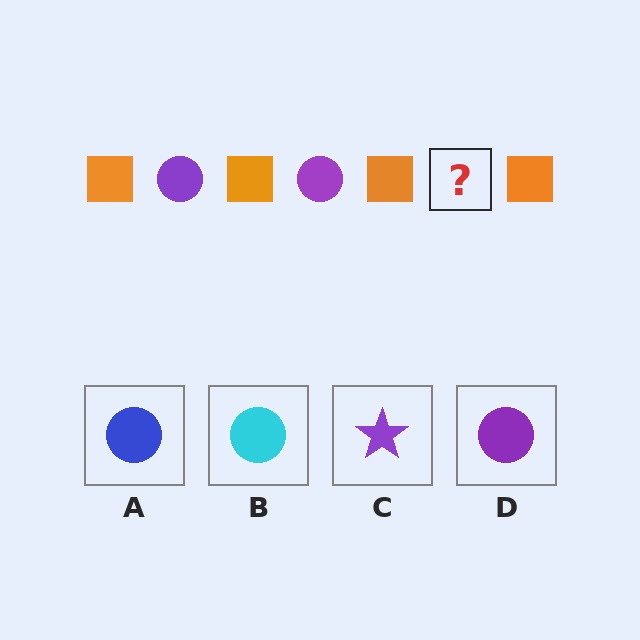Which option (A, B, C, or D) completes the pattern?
D.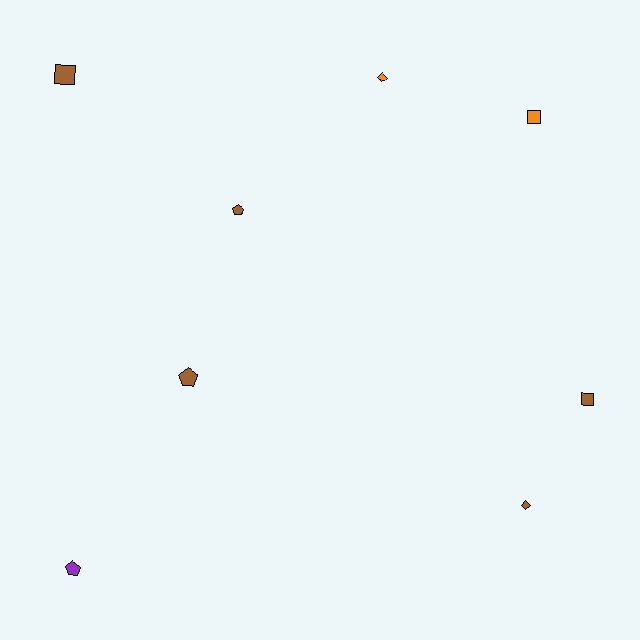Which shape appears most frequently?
Square, with 3 objects.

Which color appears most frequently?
Brown, with 5 objects.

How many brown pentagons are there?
There are 2 brown pentagons.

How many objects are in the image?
There are 8 objects.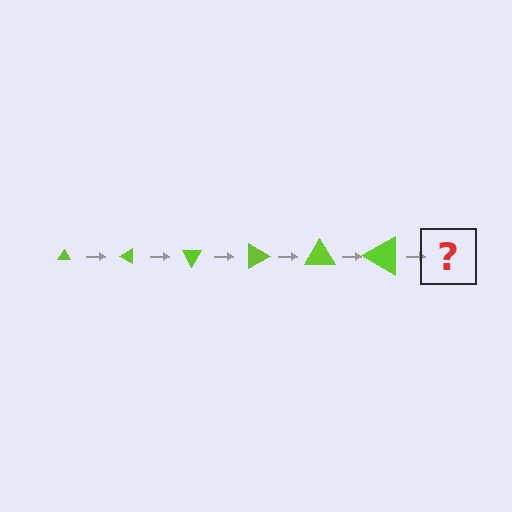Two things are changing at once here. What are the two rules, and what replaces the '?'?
The two rules are that the triangle grows larger each step and it rotates 30 degrees each step. The '?' should be a triangle, larger than the previous one and rotated 180 degrees from the start.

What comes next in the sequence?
The next element should be a triangle, larger than the previous one and rotated 180 degrees from the start.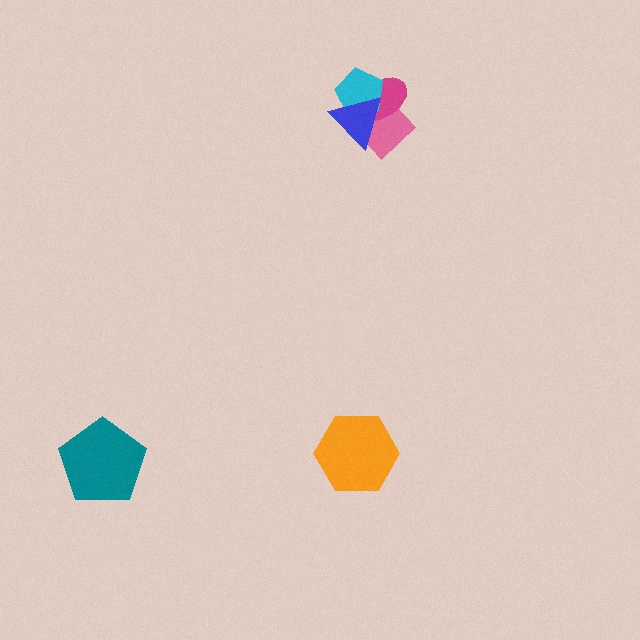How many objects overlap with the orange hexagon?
0 objects overlap with the orange hexagon.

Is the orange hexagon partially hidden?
No, no other shape covers it.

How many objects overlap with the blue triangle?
3 objects overlap with the blue triangle.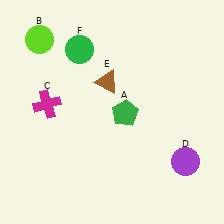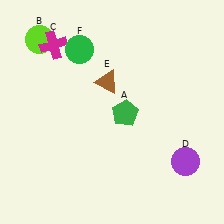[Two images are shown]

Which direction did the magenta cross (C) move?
The magenta cross (C) moved up.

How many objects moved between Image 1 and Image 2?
1 object moved between the two images.